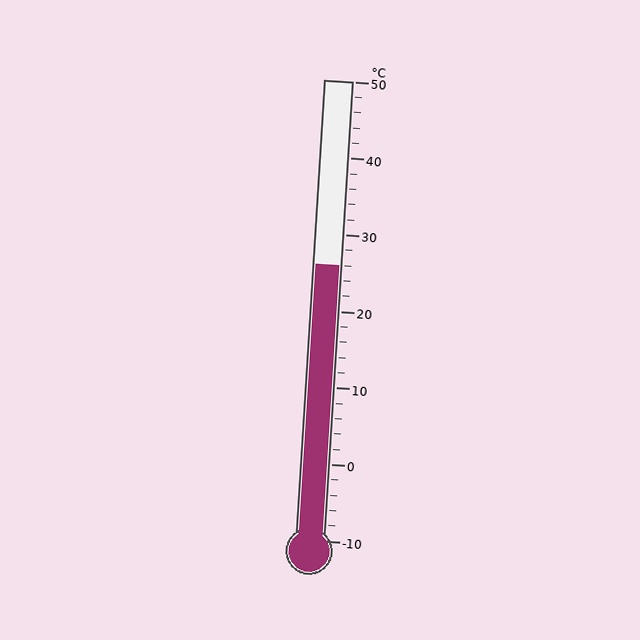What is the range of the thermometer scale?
The thermometer scale ranges from -10°C to 50°C.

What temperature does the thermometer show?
The thermometer shows approximately 26°C.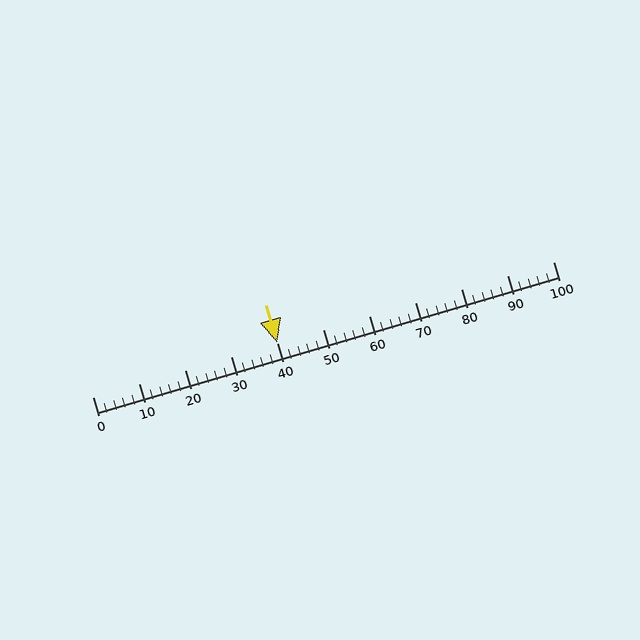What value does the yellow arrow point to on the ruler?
The yellow arrow points to approximately 40.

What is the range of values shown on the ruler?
The ruler shows values from 0 to 100.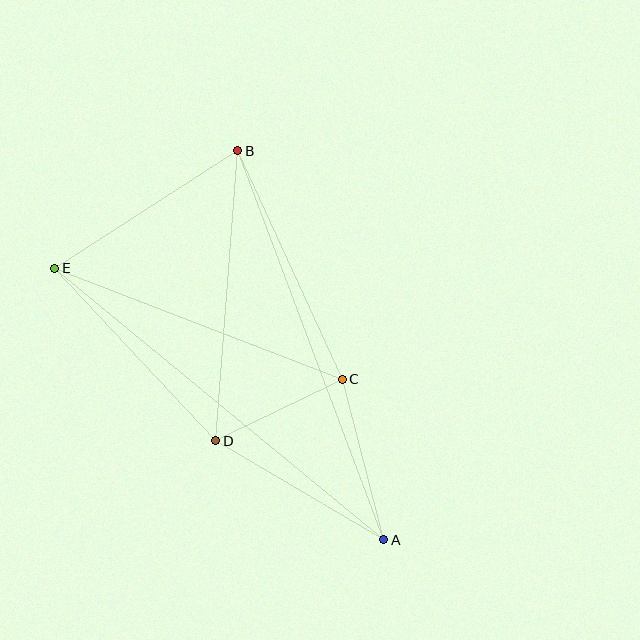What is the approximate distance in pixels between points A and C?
The distance between A and C is approximately 166 pixels.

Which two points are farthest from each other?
Points A and E are farthest from each other.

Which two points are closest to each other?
Points C and D are closest to each other.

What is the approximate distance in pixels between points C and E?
The distance between C and E is approximately 308 pixels.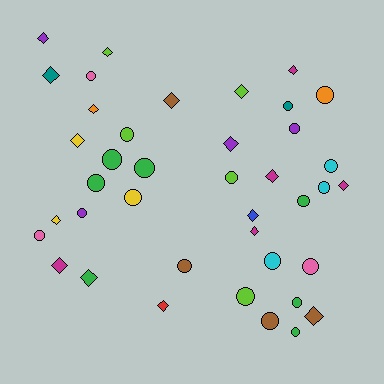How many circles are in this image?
There are 22 circles.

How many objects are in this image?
There are 40 objects.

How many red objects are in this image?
There is 1 red object.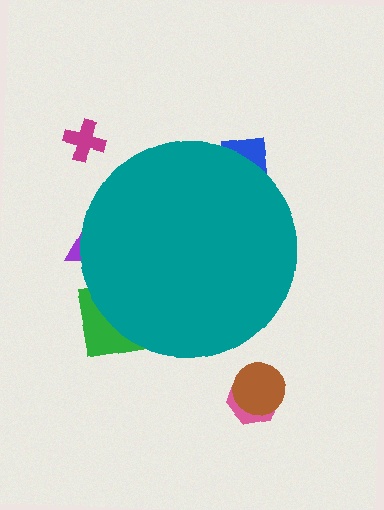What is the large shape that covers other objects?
A teal circle.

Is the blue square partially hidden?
Yes, the blue square is partially hidden behind the teal circle.